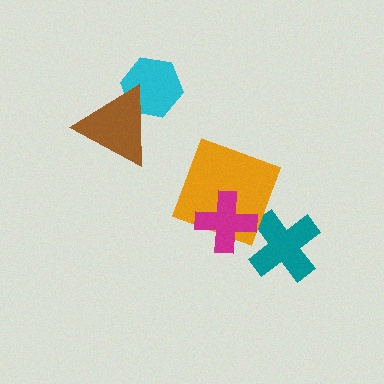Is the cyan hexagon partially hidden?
Yes, it is partially covered by another shape.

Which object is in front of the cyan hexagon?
The brown triangle is in front of the cyan hexagon.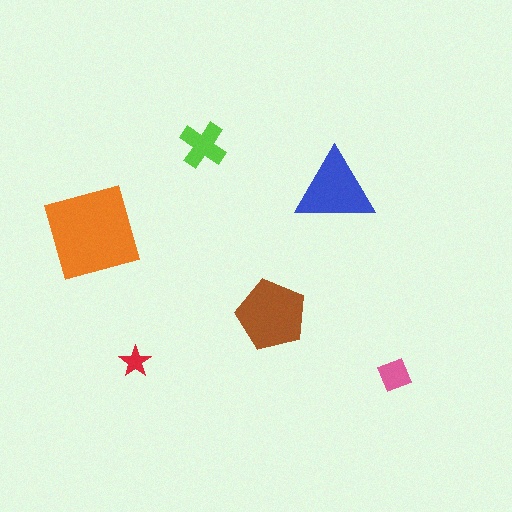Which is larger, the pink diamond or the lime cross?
The lime cross.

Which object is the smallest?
The red star.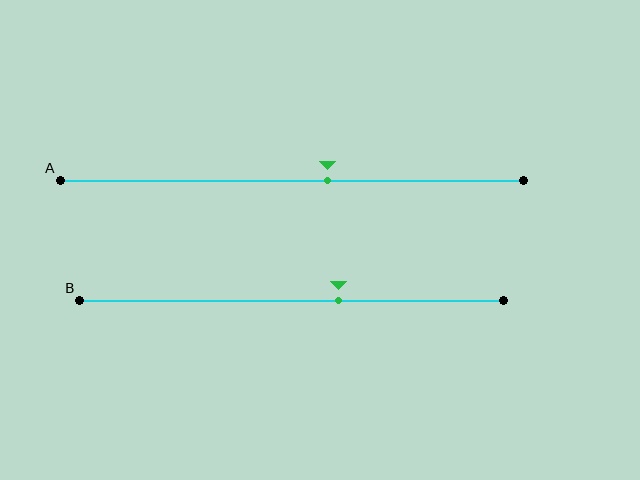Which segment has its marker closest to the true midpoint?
Segment A has its marker closest to the true midpoint.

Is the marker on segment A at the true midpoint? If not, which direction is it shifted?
No, the marker on segment A is shifted to the right by about 8% of the segment length.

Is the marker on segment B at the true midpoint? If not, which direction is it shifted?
No, the marker on segment B is shifted to the right by about 11% of the segment length.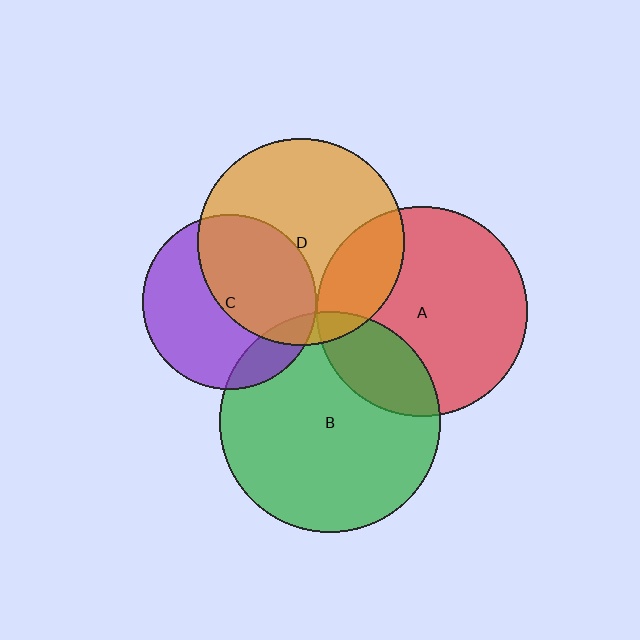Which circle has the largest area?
Circle B (green).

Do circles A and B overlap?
Yes.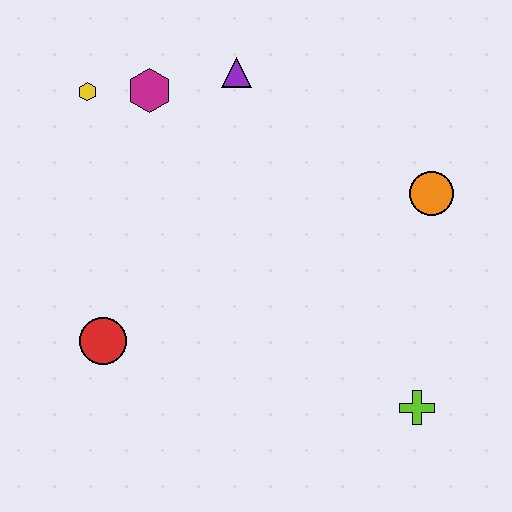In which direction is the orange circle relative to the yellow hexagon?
The orange circle is to the right of the yellow hexagon.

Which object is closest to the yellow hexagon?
The magenta hexagon is closest to the yellow hexagon.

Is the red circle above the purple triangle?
No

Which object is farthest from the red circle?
The orange circle is farthest from the red circle.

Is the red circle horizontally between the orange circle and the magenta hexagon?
No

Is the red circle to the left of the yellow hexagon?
No